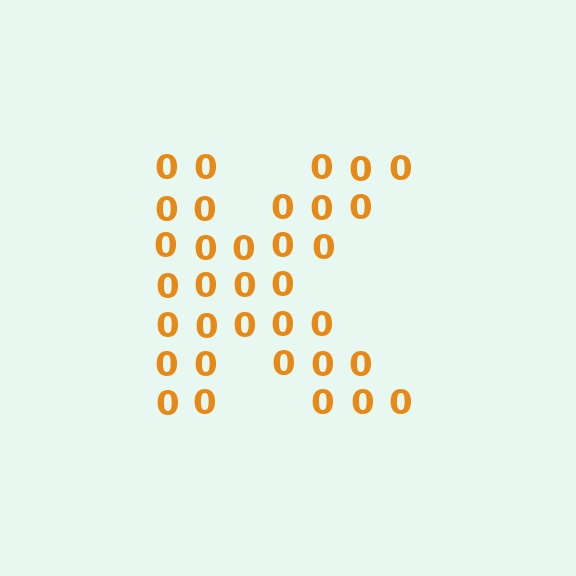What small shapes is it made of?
It is made of small digit 0's.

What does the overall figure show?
The overall figure shows the letter K.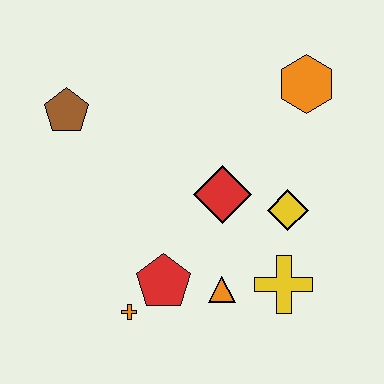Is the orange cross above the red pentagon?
No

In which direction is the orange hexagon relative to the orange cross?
The orange hexagon is above the orange cross.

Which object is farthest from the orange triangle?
The brown pentagon is farthest from the orange triangle.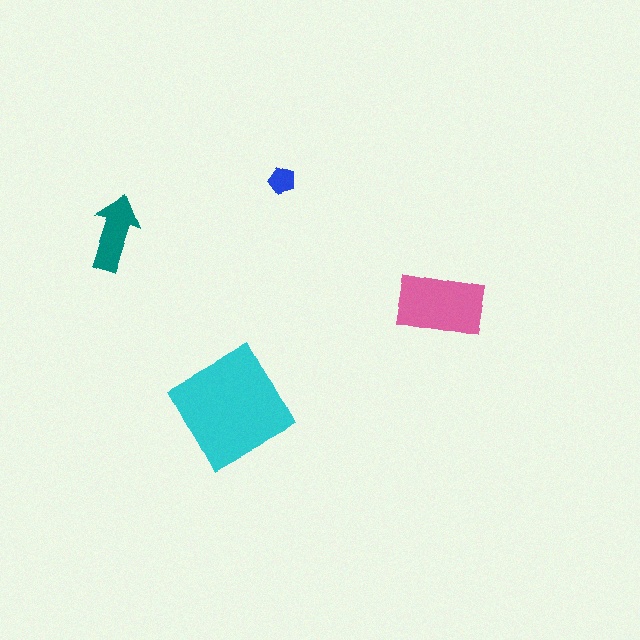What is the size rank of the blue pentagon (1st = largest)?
4th.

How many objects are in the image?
There are 4 objects in the image.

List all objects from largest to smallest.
The cyan square, the pink rectangle, the teal arrow, the blue pentagon.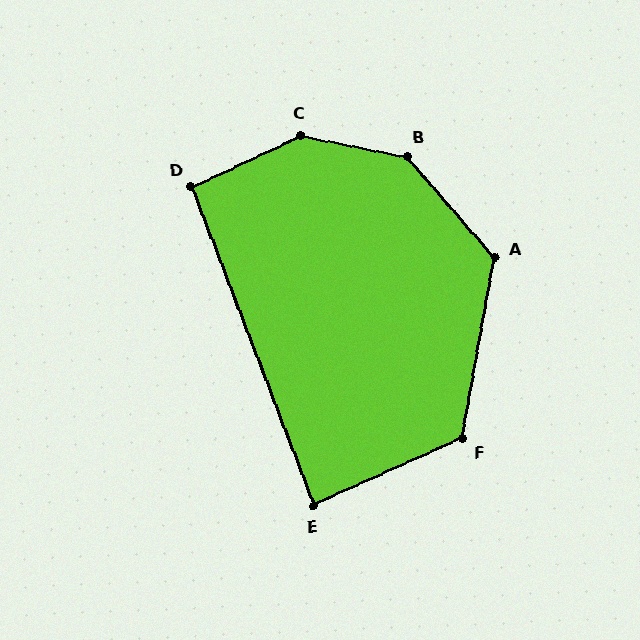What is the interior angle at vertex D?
Approximately 94 degrees (approximately right).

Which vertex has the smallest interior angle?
E, at approximately 87 degrees.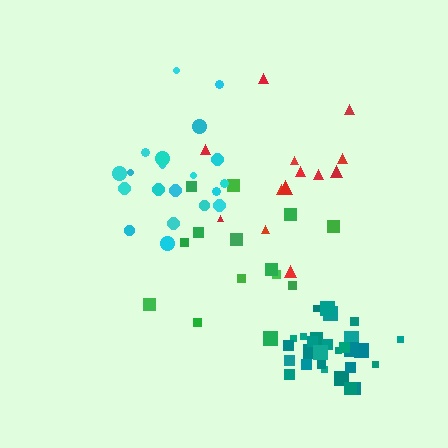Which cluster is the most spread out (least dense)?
Red.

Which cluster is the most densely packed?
Teal.